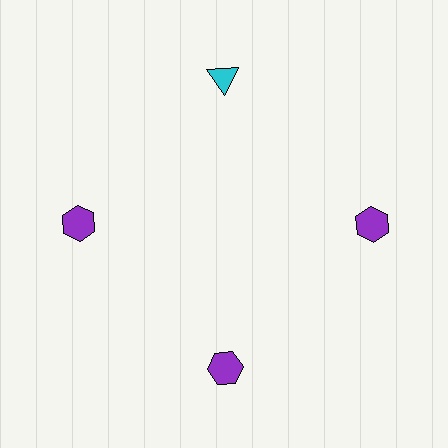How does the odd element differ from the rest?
It differs in both color (cyan instead of purple) and shape (triangle instead of hexagon).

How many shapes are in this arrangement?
There are 4 shapes arranged in a ring pattern.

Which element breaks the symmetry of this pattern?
The cyan triangle at roughly the 12 o'clock position breaks the symmetry. All other shapes are purple hexagons.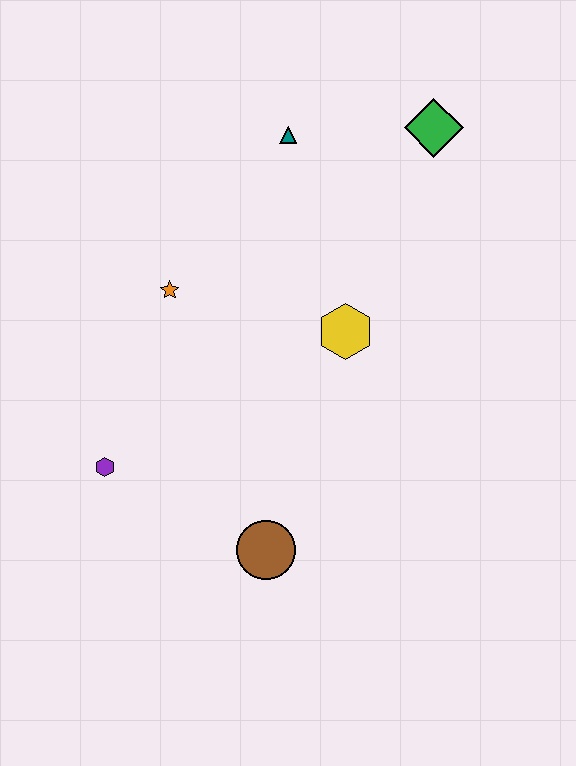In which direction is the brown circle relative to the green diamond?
The brown circle is below the green diamond.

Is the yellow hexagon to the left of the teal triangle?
No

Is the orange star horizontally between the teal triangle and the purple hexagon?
Yes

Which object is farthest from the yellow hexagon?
The purple hexagon is farthest from the yellow hexagon.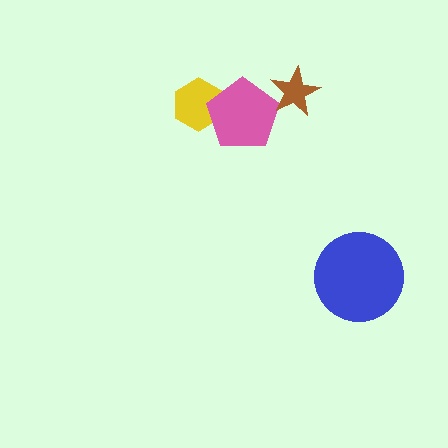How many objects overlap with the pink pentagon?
2 objects overlap with the pink pentagon.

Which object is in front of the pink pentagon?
The brown star is in front of the pink pentagon.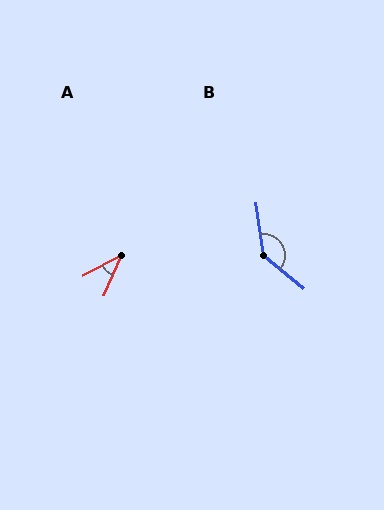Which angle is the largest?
B, at approximately 137 degrees.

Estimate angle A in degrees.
Approximately 38 degrees.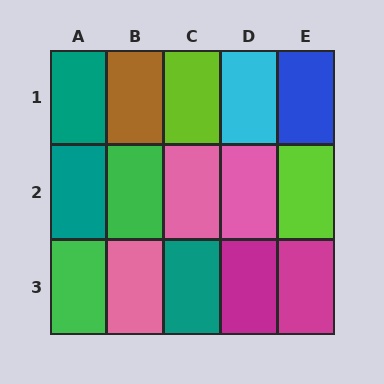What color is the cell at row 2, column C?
Pink.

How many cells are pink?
3 cells are pink.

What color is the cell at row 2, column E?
Lime.